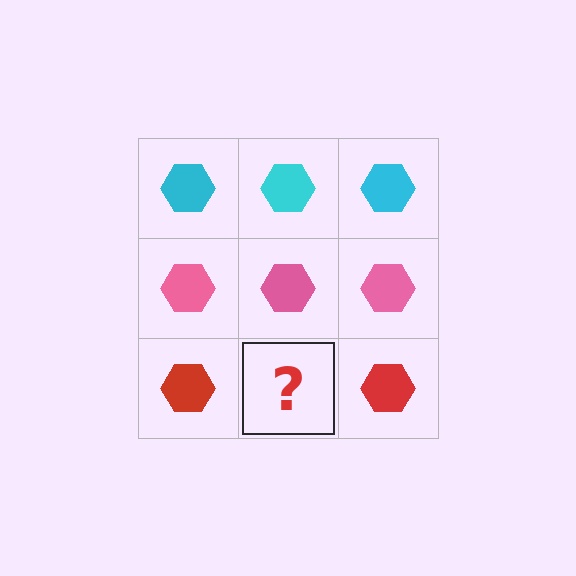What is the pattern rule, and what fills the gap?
The rule is that each row has a consistent color. The gap should be filled with a red hexagon.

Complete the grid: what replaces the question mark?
The question mark should be replaced with a red hexagon.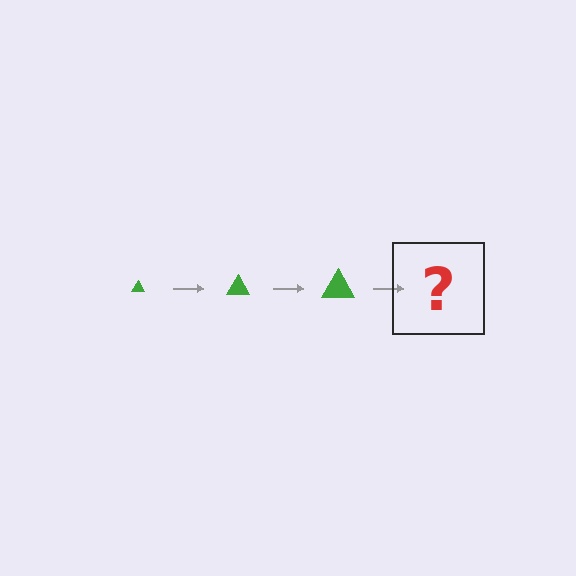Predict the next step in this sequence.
The next step is a green triangle, larger than the previous one.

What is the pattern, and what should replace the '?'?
The pattern is that the triangle gets progressively larger each step. The '?' should be a green triangle, larger than the previous one.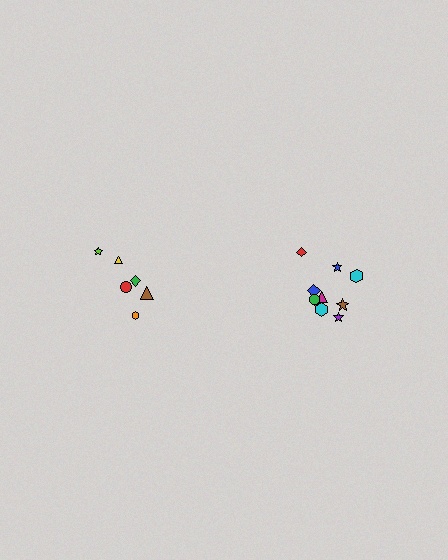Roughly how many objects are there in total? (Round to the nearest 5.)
Roughly 15 objects in total.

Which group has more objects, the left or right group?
The right group.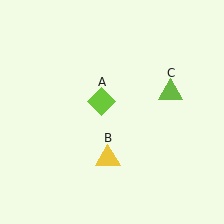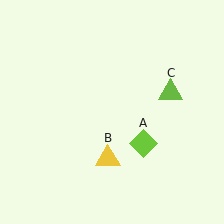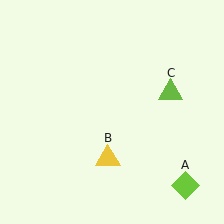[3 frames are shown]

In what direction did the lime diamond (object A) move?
The lime diamond (object A) moved down and to the right.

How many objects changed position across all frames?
1 object changed position: lime diamond (object A).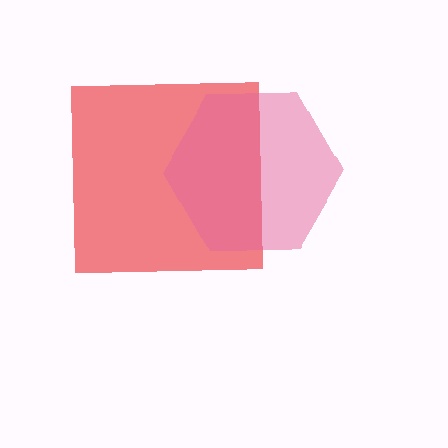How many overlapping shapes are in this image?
There are 2 overlapping shapes in the image.